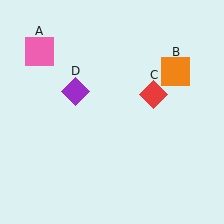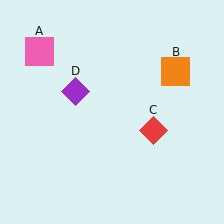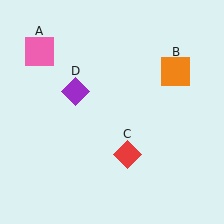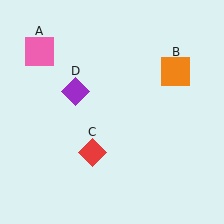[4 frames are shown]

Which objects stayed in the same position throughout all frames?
Pink square (object A) and orange square (object B) and purple diamond (object D) remained stationary.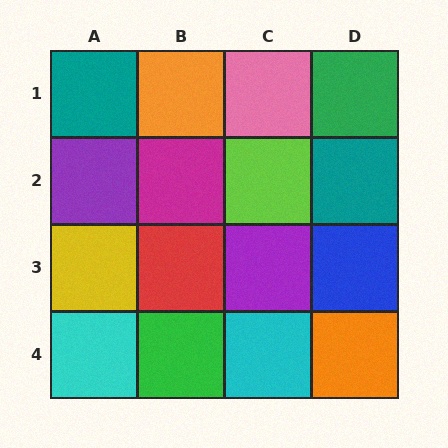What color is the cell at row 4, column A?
Cyan.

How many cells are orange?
2 cells are orange.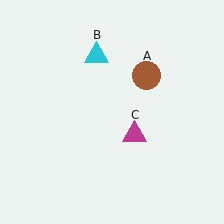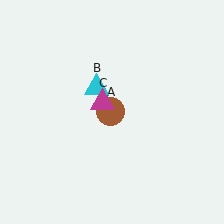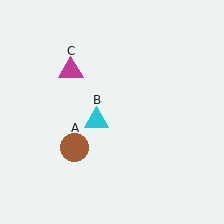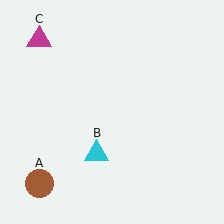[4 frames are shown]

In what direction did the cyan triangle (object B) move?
The cyan triangle (object B) moved down.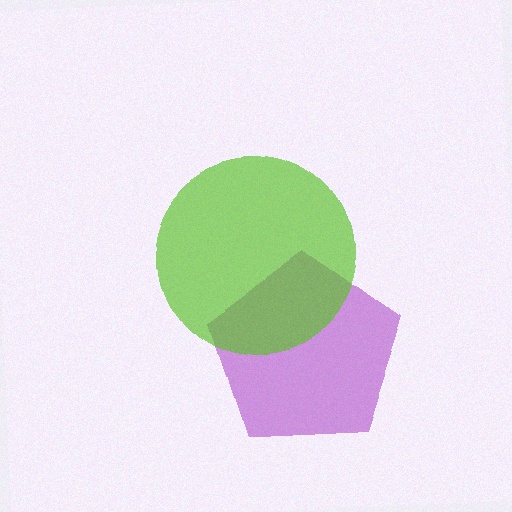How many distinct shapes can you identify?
There are 2 distinct shapes: a purple pentagon, a lime circle.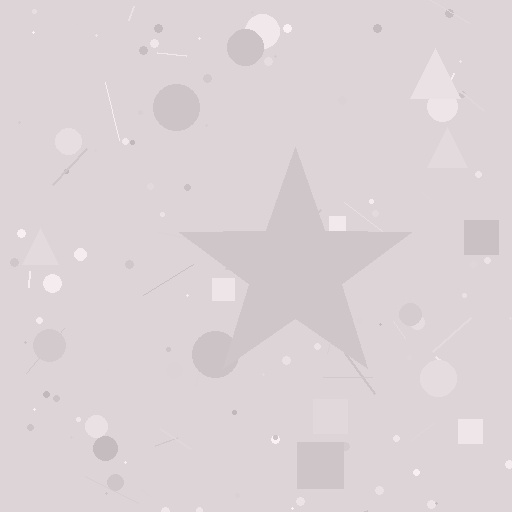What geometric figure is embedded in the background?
A star is embedded in the background.